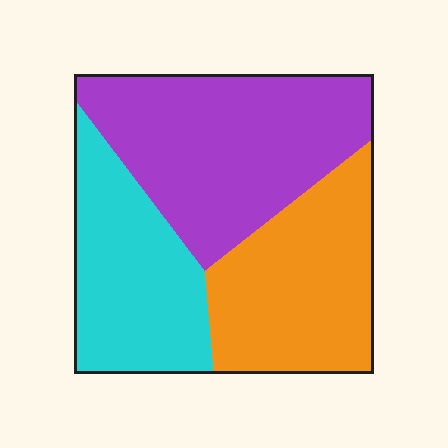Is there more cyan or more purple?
Purple.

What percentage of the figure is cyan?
Cyan takes up about one quarter (1/4) of the figure.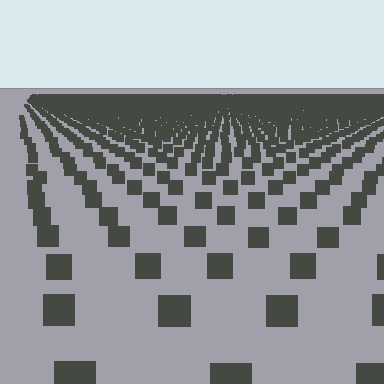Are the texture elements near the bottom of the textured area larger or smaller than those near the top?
Larger. Near the bottom, elements are closer to the viewer and appear at a bigger on-screen size.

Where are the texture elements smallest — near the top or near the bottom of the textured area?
Near the top.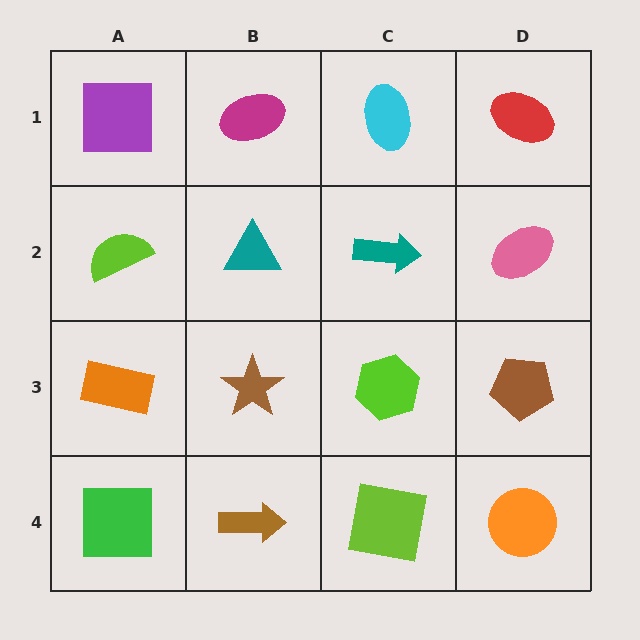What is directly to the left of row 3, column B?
An orange rectangle.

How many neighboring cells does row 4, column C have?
3.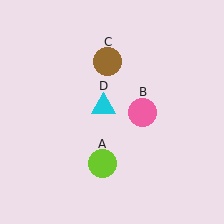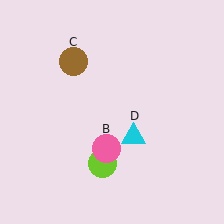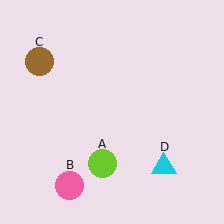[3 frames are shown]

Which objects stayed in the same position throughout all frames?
Lime circle (object A) remained stationary.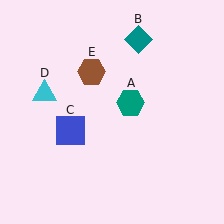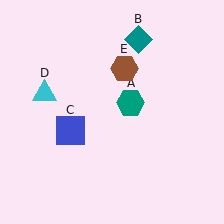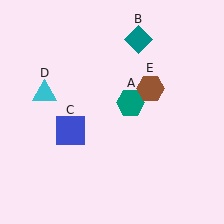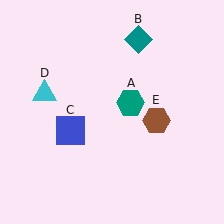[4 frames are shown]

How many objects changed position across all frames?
1 object changed position: brown hexagon (object E).